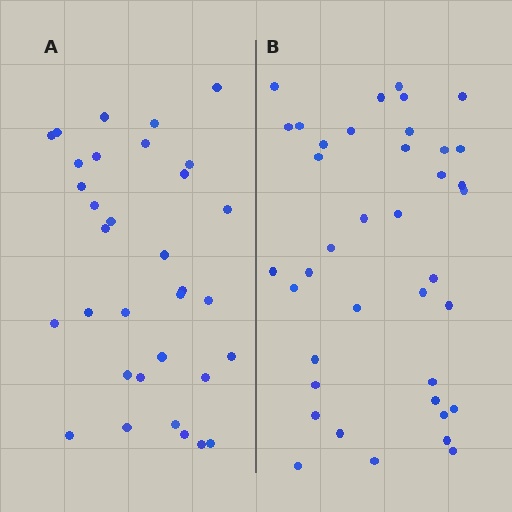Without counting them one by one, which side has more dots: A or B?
Region B (the right region) has more dots.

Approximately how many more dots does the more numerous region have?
Region B has about 6 more dots than region A.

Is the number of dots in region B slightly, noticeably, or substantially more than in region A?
Region B has only slightly more — the two regions are fairly close. The ratio is roughly 1.2 to 1.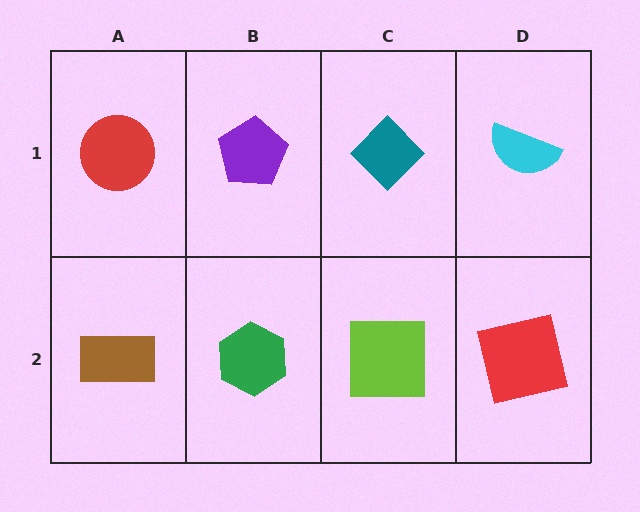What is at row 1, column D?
A cyan semicircle.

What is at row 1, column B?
A purple pentagon.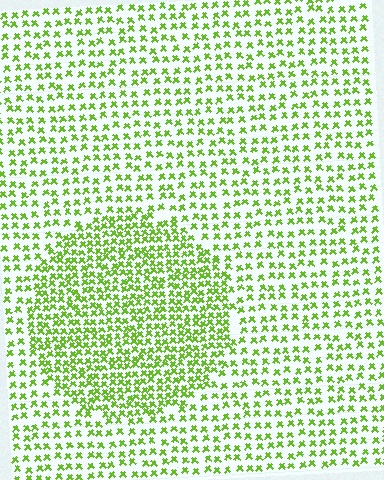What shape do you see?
I see a circle.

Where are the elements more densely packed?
The elements are more densely packed inside the circle boundary.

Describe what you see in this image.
The image contains small lime elements arranged at two different densities. A circle-shaped region is visible where the elements are more densely packed than the surrounding area.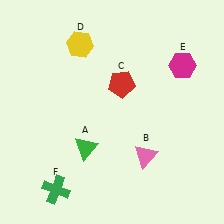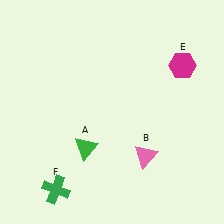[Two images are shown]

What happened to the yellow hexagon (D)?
The yellow hexagon (D) was removed in Image 2. It was in the top-left area of Image 1.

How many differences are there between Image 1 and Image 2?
There are 2 differences between the two images.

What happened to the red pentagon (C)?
The red pentagon (C) was removed in Image 2. It was in the top-right area of Image 1.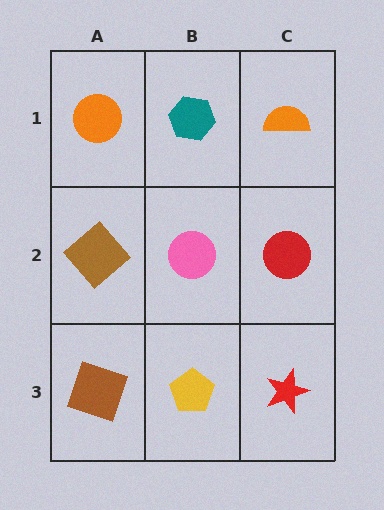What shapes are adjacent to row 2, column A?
An orange circle (row 1, column A), a brown square (row 3, column A), a pink circle (row 2, column B).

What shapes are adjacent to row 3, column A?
A brown diamond (row 2, column A), a yellow pentagon (row 3, column B).